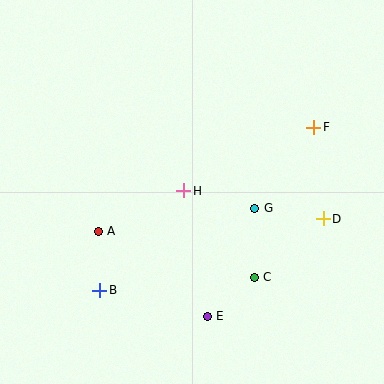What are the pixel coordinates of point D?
Point D is at (323, 219).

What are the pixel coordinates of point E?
Point E is at (207, 316).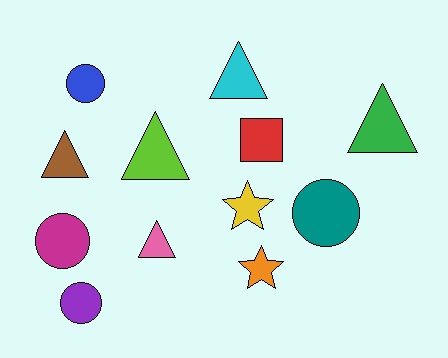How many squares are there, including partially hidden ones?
There is 1 square.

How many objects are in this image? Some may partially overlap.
There are 12 objects.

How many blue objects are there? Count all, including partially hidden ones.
There is 1 blue object.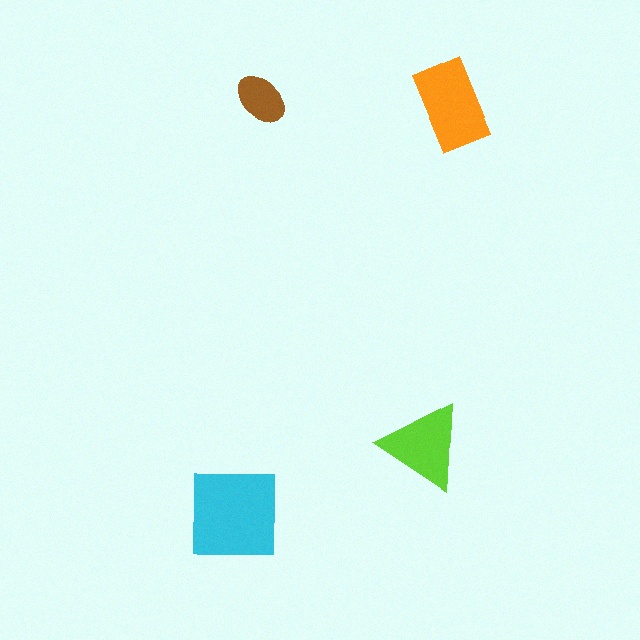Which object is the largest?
The cyan square.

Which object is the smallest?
The brown ellipse.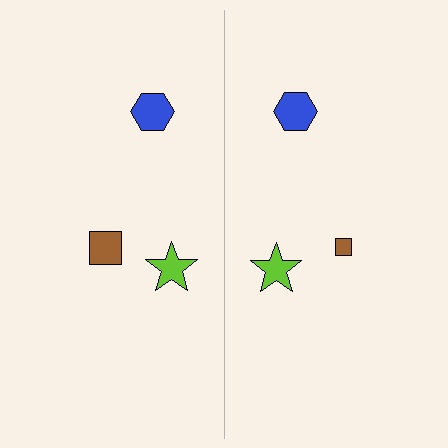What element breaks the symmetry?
The brown square on the right side has a different size than its mirror counterpart.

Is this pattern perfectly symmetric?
No, the pattern is not perfectly symmetric. The brown square on the right side has a different size than its mirror counterpart.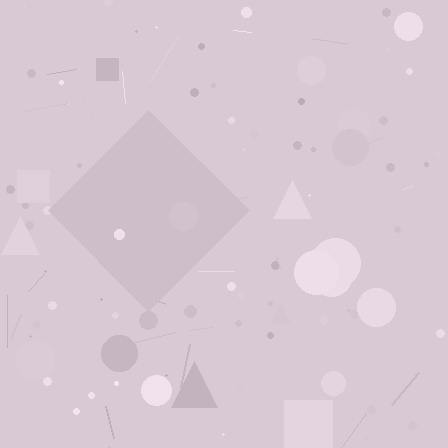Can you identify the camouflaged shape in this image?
The camouflaged shape is a diamond.